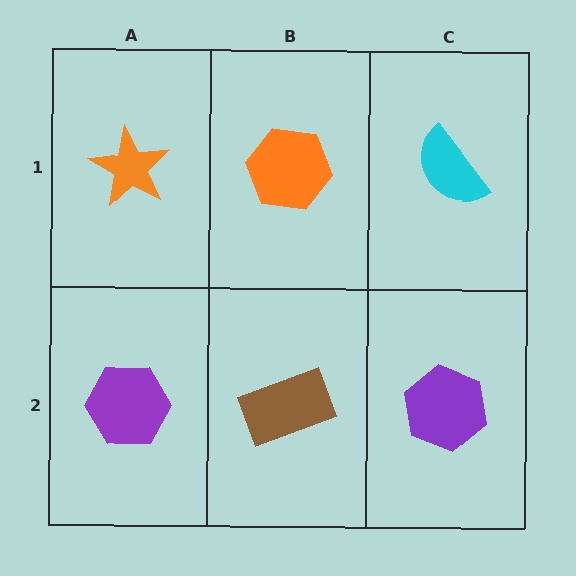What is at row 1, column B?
An orange hexagon.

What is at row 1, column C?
A cyan semicircle.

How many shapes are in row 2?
3 shapes.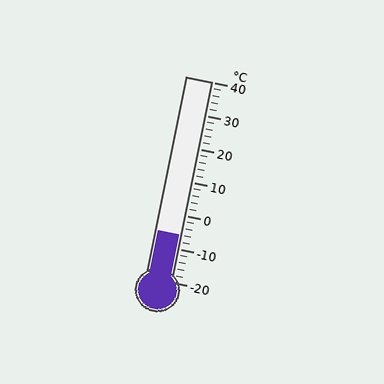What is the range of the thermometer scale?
The thermometer scale ranges from -20°C to 40°C.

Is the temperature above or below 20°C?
The temperature is below 20°C.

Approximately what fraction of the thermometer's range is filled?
The thermometer is filled to approximately 25% of its range.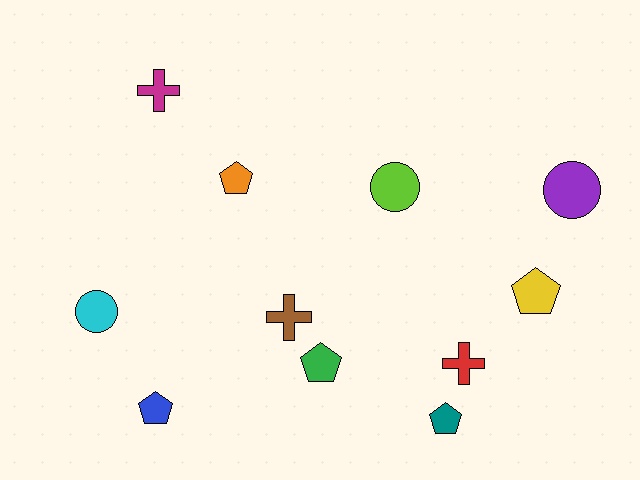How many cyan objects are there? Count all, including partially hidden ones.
There is 1 cyan object.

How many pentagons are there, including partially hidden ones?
There are 5 pentagons.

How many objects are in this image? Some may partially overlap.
There are 11 objects.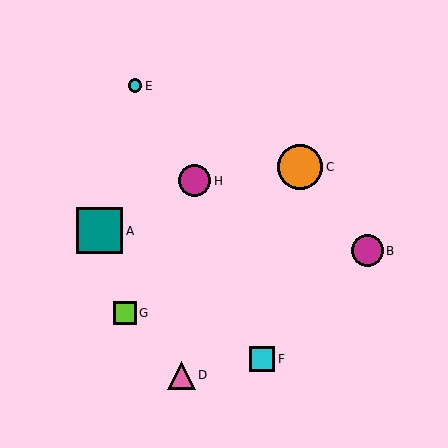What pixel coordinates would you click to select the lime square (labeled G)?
Click at (125, 313) to select the lime square G.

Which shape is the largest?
The teal square (labeled A) is the largest.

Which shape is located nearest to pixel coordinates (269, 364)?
The cyan square (labeled F) at (262, 359) is nearest to that location.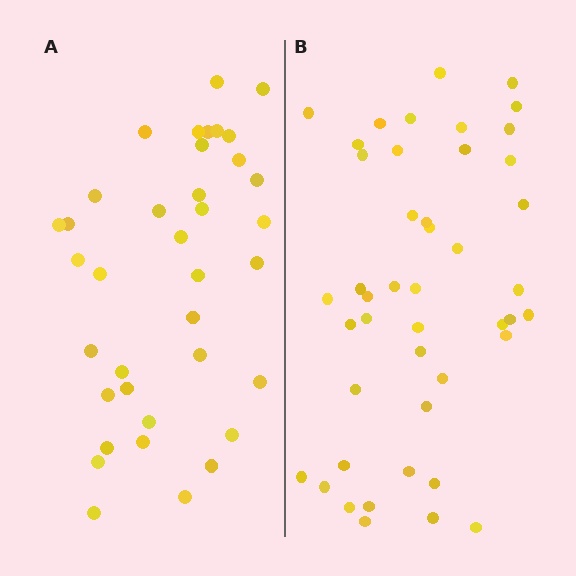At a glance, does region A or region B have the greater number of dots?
Region B (the right region) has more dots.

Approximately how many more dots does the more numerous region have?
Region B has roughly 8 or so more dots than region A.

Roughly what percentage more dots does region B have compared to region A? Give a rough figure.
About 20% more.